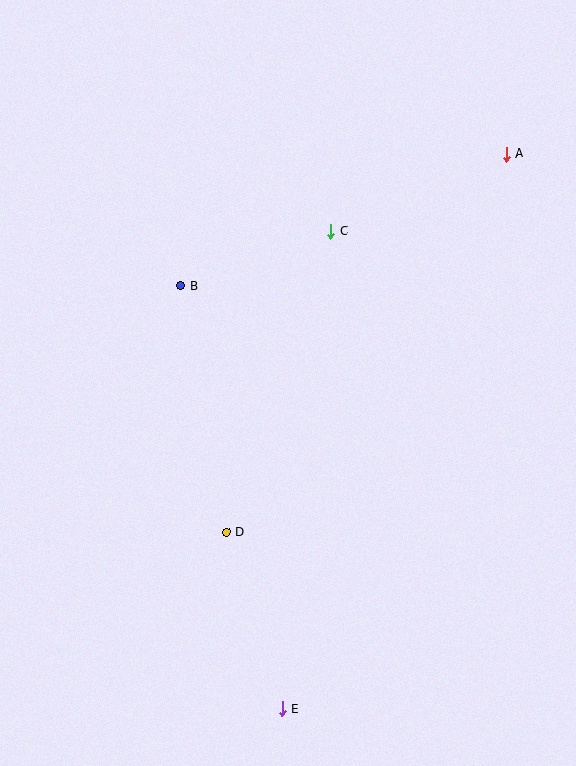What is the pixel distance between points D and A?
The distance between D and A is 470 pixels.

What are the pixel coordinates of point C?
Point C is at (330, 231).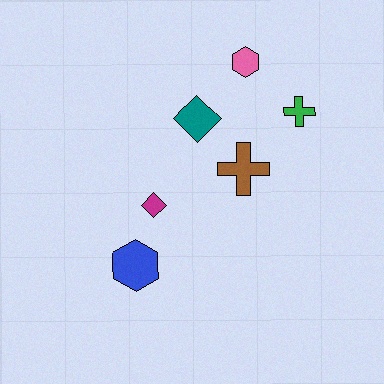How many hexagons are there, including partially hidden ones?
There are 2 hexagons.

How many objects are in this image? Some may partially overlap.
There are 6 objects.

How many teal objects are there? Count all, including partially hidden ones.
There is 1 teal object.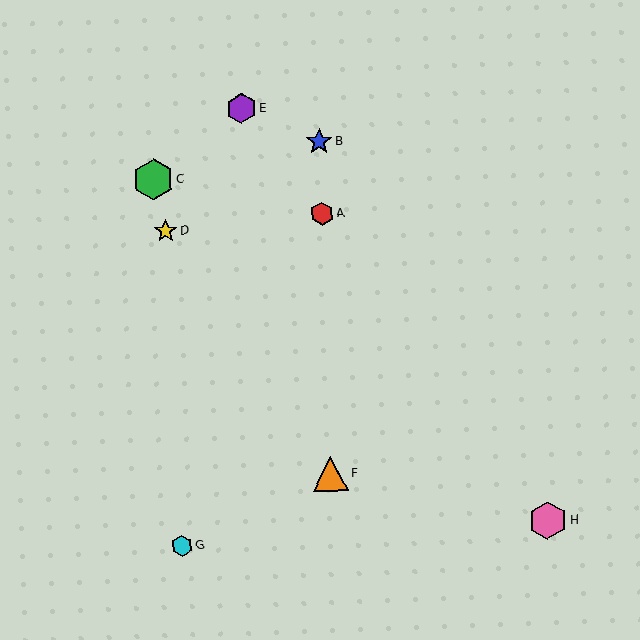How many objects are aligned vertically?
3 objects (A, B, F) are aligned vertically.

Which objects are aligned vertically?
Objects A, B, F are aligned vertically.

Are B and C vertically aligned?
No, B is at x≈319 and C is at x≈153.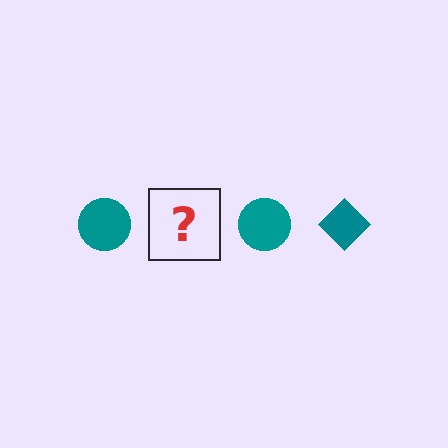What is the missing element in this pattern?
The missing element is a teal diamond.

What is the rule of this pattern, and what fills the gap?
The rule is that the pattern cycles through circle, diamond shapes in teal. The gap should be filled with a teal diamond.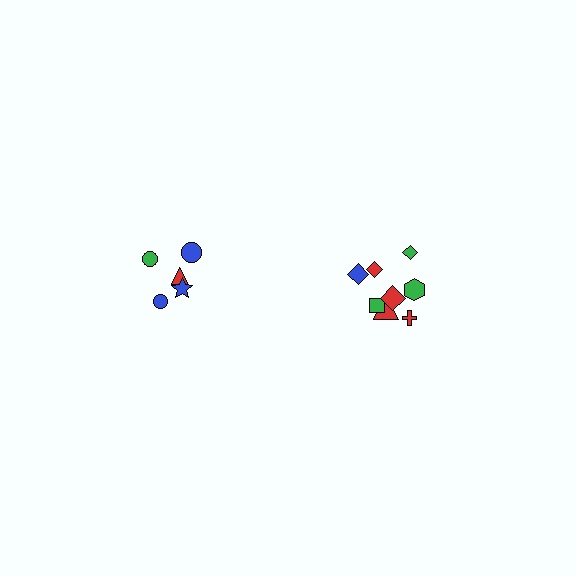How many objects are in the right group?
There are 8 objects.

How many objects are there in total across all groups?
There are 13 objects.